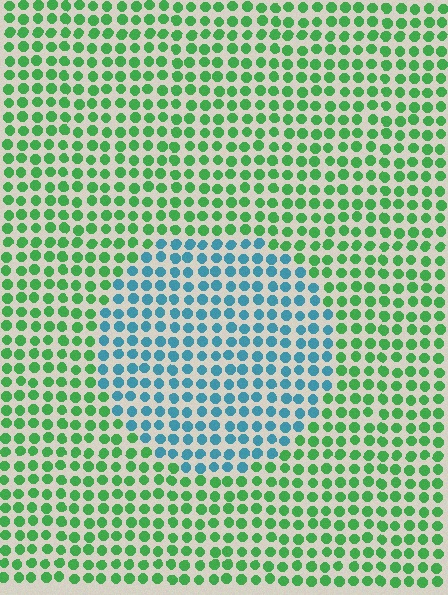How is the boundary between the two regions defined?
The boundary is defined purely by a slight shift in hue (about 64 degrees). Spacing, size, and orientation are identical on both sides.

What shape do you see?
I see a circle.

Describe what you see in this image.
The image is filled with small green elements in a uniform arrangement. A circle-shaped region is visible where the elements are tinted to a slightly different hue, forming a subtle color boundary.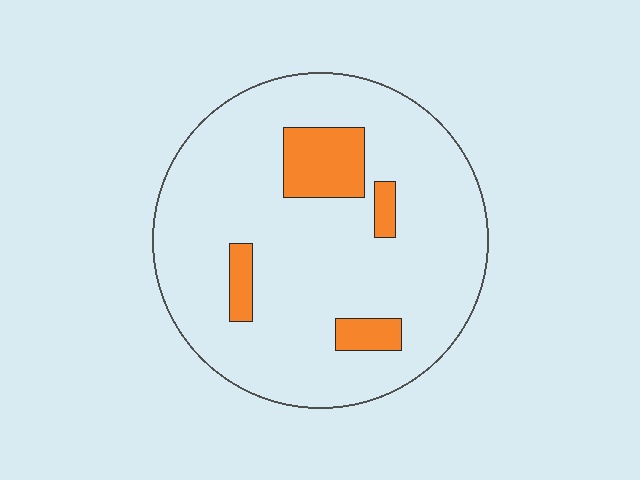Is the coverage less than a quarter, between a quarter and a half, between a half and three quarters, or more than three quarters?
Less than a quarter.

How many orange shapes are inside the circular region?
4.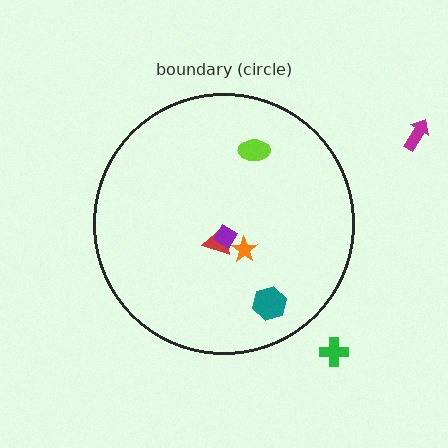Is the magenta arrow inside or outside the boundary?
Outside.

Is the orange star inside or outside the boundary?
Inside.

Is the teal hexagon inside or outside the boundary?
Inside.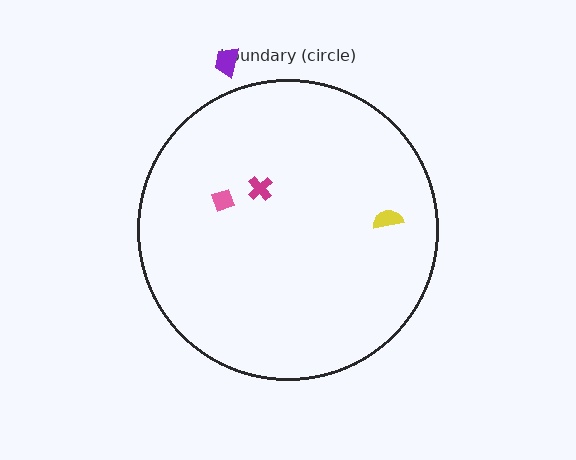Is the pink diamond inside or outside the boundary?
Inside.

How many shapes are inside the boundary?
3 inside, 1 outside.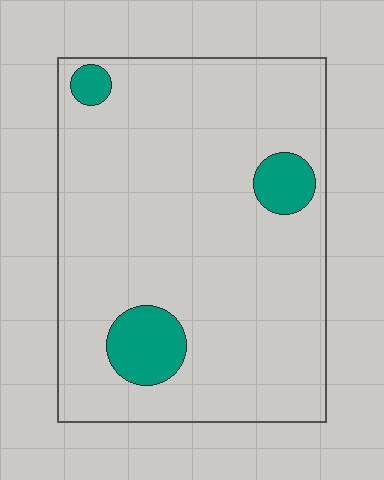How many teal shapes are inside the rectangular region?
3.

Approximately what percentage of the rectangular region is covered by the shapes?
Approximately 10%.